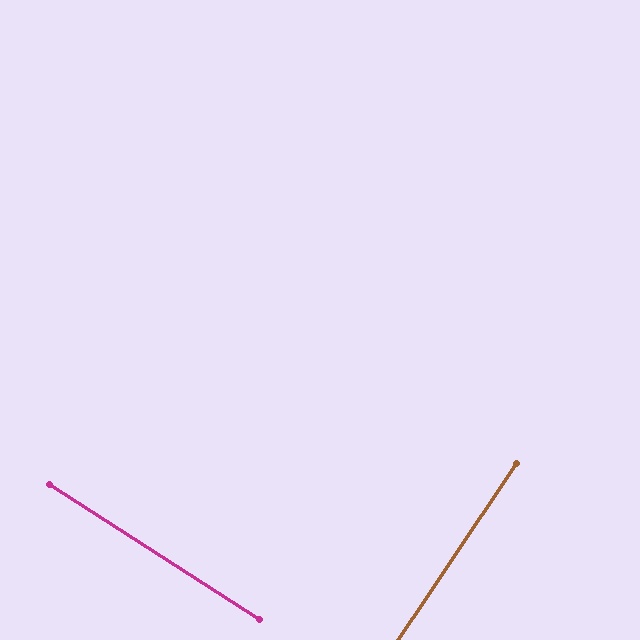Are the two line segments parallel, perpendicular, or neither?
Perpendicular — they meet at approximately 89°.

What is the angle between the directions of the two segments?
Approximately 89 degrees.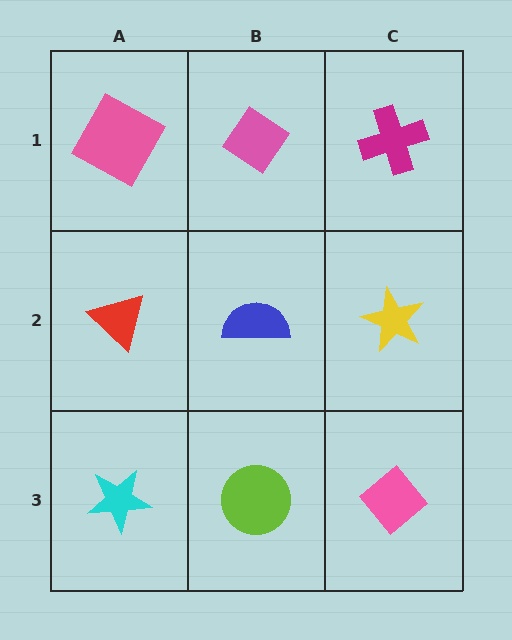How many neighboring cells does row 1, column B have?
3.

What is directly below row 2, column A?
A cyan star.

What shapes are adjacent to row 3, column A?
A red triangle (row 2, column A), a lime circle (row 3, column B).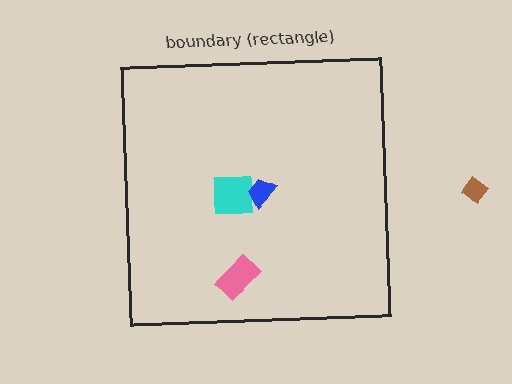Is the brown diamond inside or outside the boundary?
Outside.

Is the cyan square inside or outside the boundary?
Inside.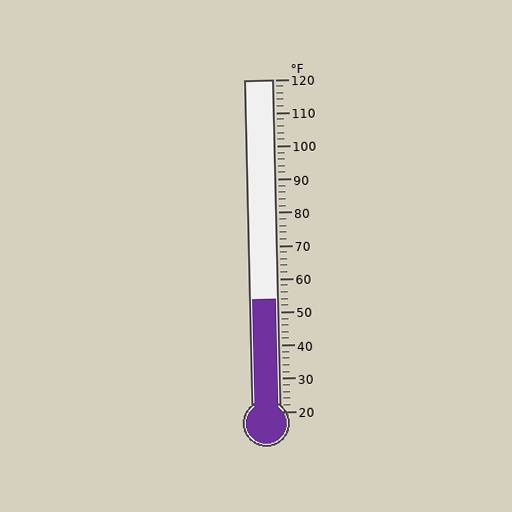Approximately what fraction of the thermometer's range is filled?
The thermometer is filled to approximately 35% of its range.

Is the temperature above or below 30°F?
The temperature is above 30°F.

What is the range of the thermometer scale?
The thermometer scale ranges from 20°F to 120°F.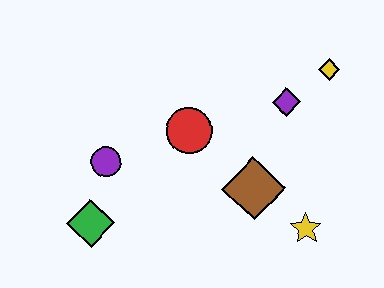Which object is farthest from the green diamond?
The yellow diamond is farthest from the green diamond.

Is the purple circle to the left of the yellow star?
Yes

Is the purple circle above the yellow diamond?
No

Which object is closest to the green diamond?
The purple circle is closest to the green diamond.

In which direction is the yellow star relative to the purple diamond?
The yellow star is below the purple diamond.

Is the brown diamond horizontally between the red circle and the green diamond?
No